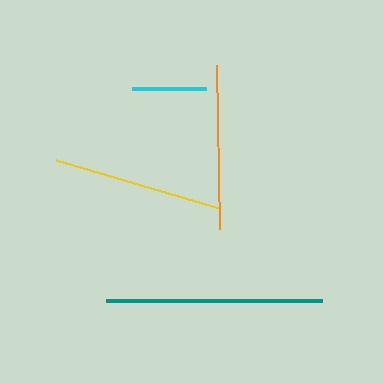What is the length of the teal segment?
The teal segment is approximately 216 pixels long.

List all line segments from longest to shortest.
From longest to shortest: teal, yellow, orange, cyan.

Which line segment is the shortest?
The cyan line is the shortest at approximately 73 pixels.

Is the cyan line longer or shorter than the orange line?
The orange line is longer than the cyan line.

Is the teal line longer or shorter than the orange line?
The teal line is longer than the orange line.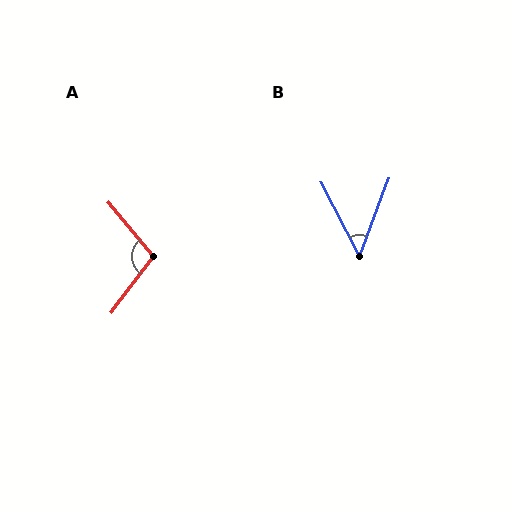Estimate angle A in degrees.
Approximately 103 degrees.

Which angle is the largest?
A, at approximately 103 degrees.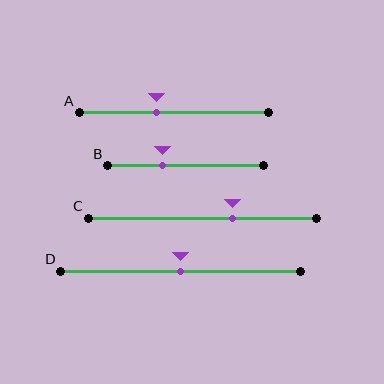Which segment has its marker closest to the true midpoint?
Segment D has its marker closest to the true midpoint.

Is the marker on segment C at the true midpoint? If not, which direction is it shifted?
No, the marker on segment C is shifted to the right by about 13% of the segment length.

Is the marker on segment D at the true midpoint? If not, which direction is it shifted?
Yes, the marker on segment D is at the true midpoint.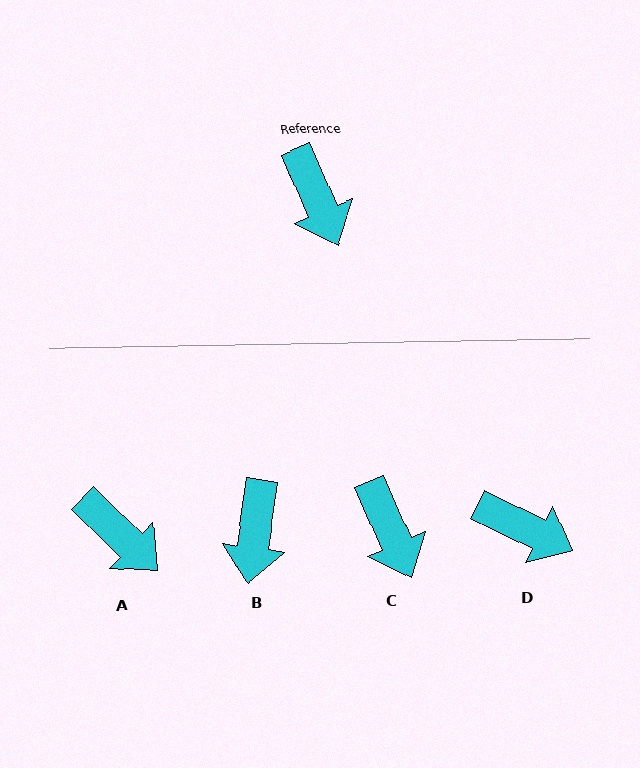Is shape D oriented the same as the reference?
No, it is off by about 40 degrees.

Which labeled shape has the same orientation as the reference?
C.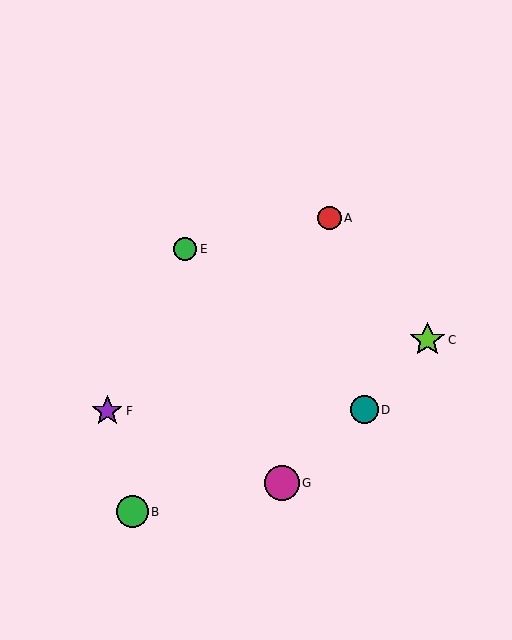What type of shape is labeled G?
Shape G is a magenta circle.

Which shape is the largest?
The lime star (labeled C) is the largest.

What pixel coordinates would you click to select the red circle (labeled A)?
Click at (330, 218) to select the red circle A.